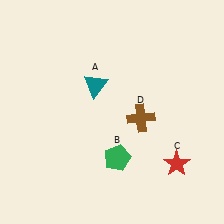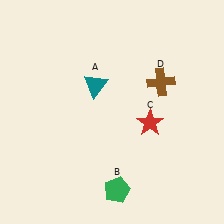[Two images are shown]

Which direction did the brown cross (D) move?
The brown cross (D) moved up.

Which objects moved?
The objects that moved are: the green pentagon (B), the red star (C), the brown cross (D).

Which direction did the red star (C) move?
The red star (C) moved up.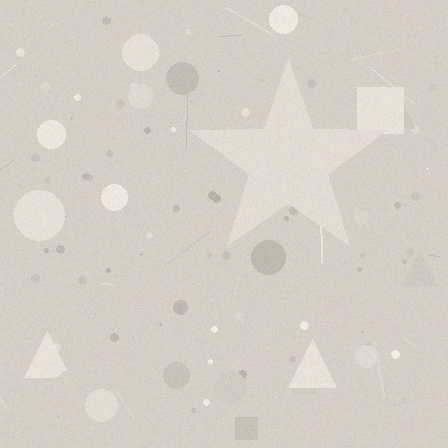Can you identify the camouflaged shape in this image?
The camouflaged shape is a star.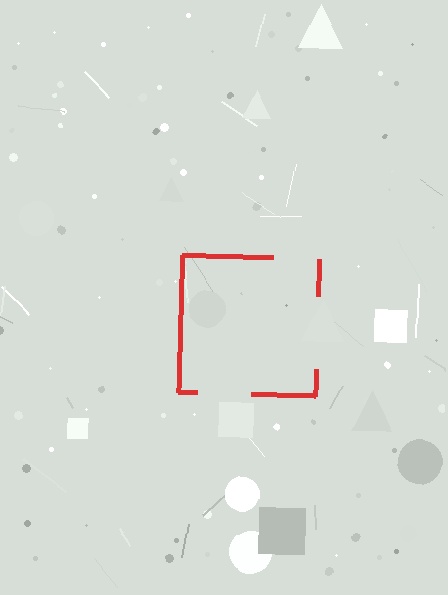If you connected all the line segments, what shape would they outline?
They would outline a square.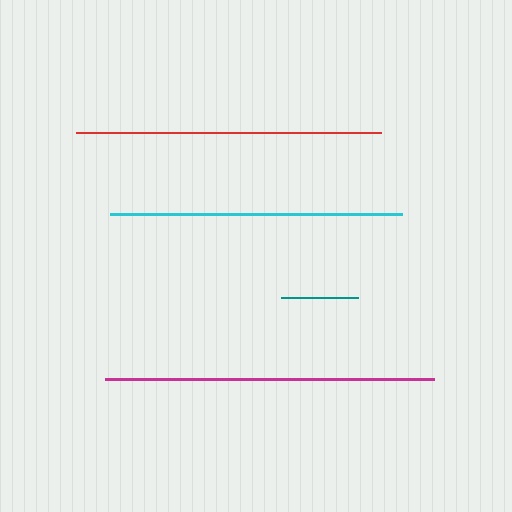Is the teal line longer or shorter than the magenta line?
The magenta line is longer than the teal line.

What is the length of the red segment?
The red segment is approximately 305 pixels long.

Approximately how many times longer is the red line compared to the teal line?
The red line is approximately 4.0 times the length of the teal line.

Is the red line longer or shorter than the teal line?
The red line is longer than the teal line.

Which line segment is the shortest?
The teal line is the shortest at approximately 76 pixels.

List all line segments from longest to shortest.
From longest to shortest: magenta, red, cyan, teal.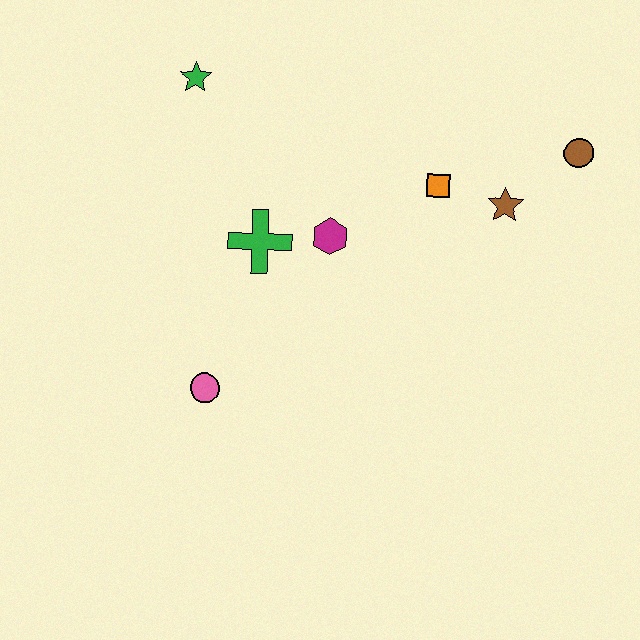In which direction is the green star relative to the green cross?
The green star is above the green cross.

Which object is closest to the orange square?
The brown star is closest to the orange square.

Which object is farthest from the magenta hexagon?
The brown circle is farthest from the magenta hexagon.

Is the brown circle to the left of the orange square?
No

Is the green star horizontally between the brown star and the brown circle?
No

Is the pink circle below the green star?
Yes